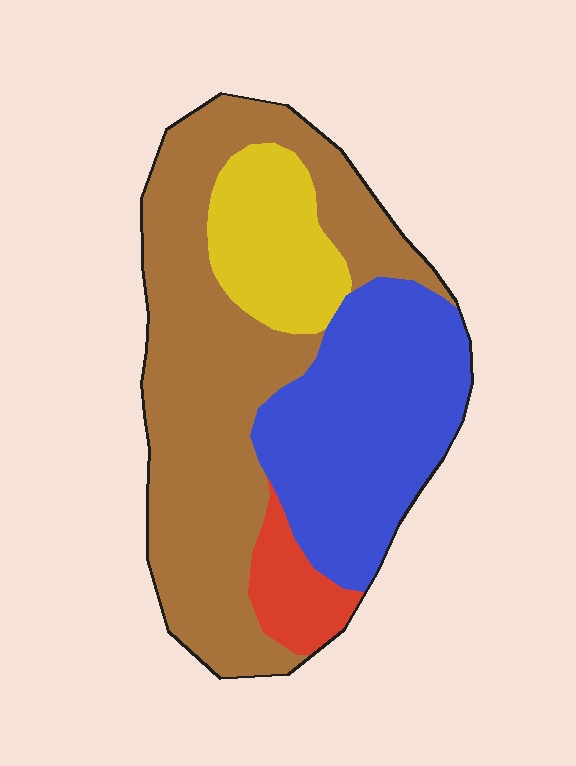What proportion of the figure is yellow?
Yellow covers about 15% of the figure.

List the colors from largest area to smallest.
From largest to smallest: brown, blue, yellow, red.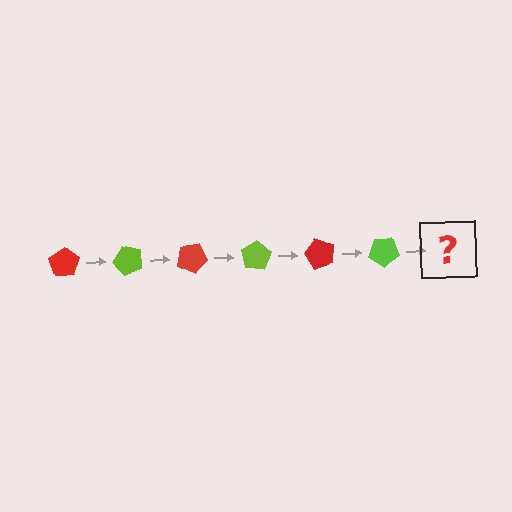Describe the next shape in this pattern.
It should be a red pentagon, rotated 300 degrees from the start.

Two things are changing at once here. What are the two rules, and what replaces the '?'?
The two rules are that it rotates 50 degrees each step and the color cycles through red and lime. The '?' should be a red pentagon, rotated 300 degrees from the start.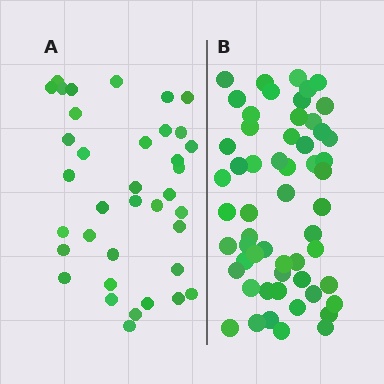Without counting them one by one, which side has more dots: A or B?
Region B (the right region) has more dots.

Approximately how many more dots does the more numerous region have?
Region B has approximately 20 more dots than region A.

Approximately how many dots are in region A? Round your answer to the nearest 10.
About 40 dots. (The exact count is 37, which rounds to 40.)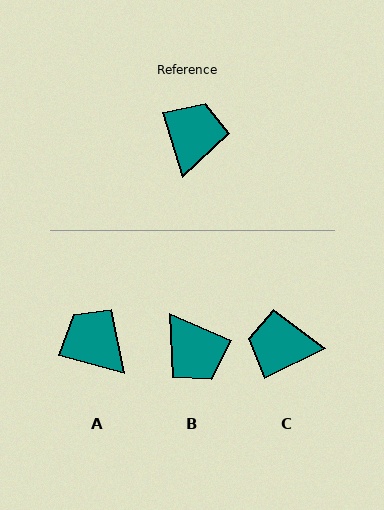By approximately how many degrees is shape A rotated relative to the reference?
Approximately 58 degrees counter-clockwise.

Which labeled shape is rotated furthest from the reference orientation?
B, about 131 degrees away.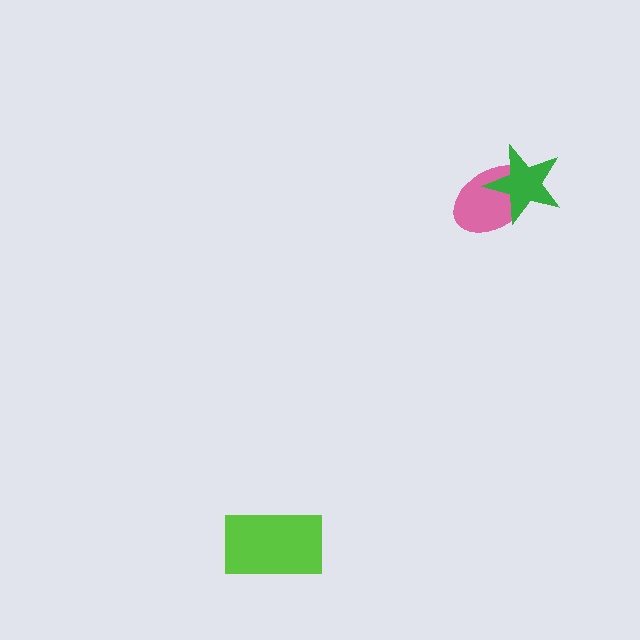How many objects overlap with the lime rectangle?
0 objects overlap with the lime rectangle.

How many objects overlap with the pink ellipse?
1 object overlaps with the pink ellipse.